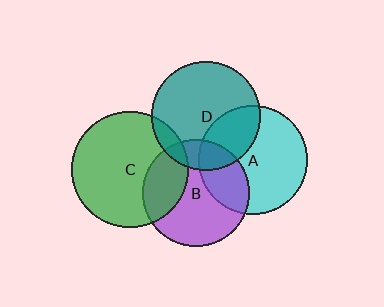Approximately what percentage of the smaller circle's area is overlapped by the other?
Approximately 30%.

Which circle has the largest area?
Circle C (green).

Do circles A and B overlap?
Yes.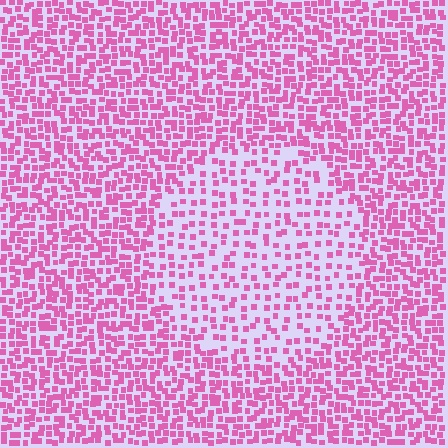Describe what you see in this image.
The image contains small pink elements arranged at two different densities. A circle-shaped region is visible where the elements are less densely packed than the surrounding area.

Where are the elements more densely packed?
The elements are more densely packed outside the circle boundary.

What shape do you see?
I see a circle.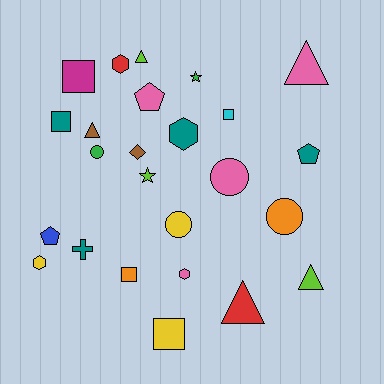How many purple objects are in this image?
There are no purple objects.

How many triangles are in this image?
There are 5 triangles.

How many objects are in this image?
There are 25 objects.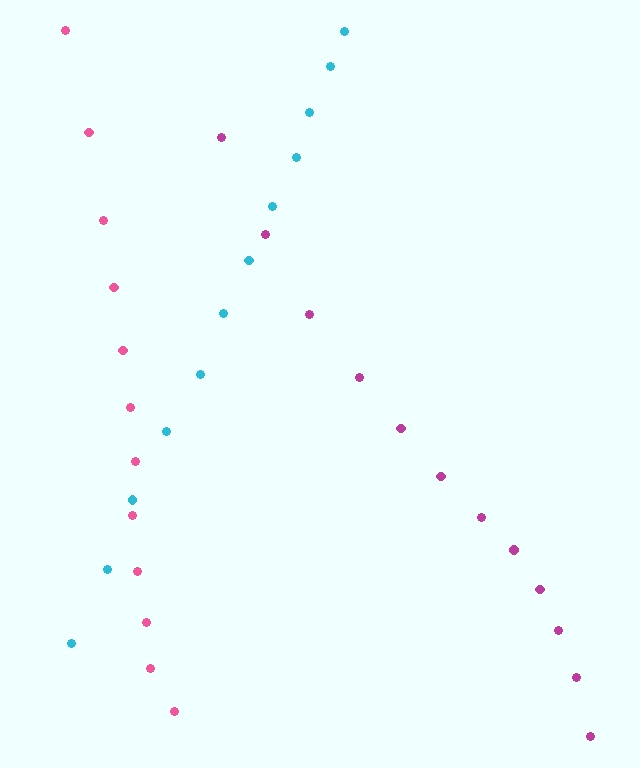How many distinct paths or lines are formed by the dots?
There are 3 distinct paths.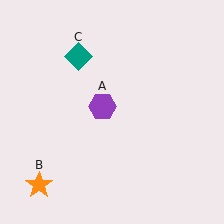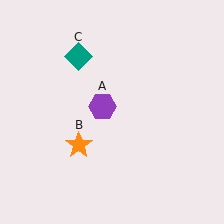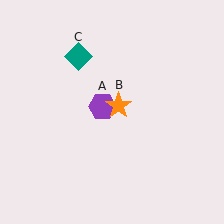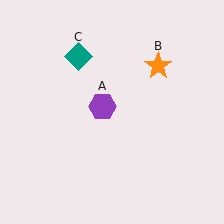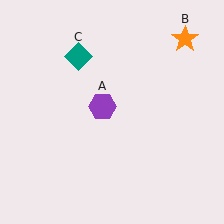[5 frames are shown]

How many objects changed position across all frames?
1 object changed position: orange star (object B).